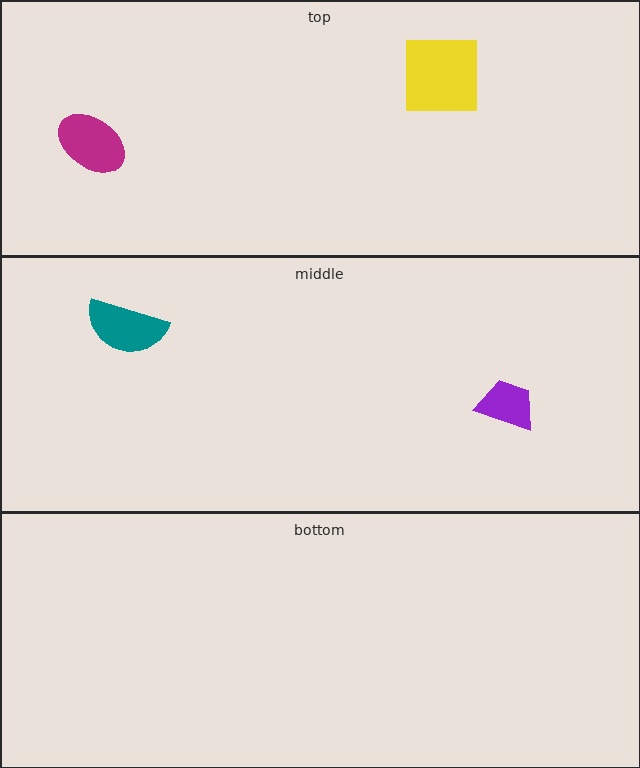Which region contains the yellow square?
The top region.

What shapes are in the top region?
The magenta ellipse, the yellow square.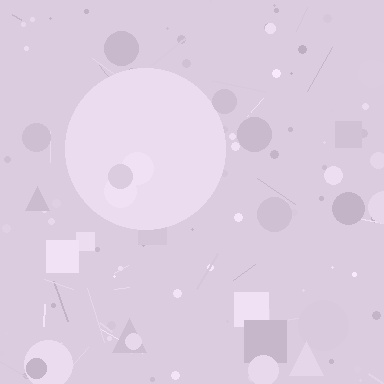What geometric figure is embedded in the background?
A circle is embedded in the background.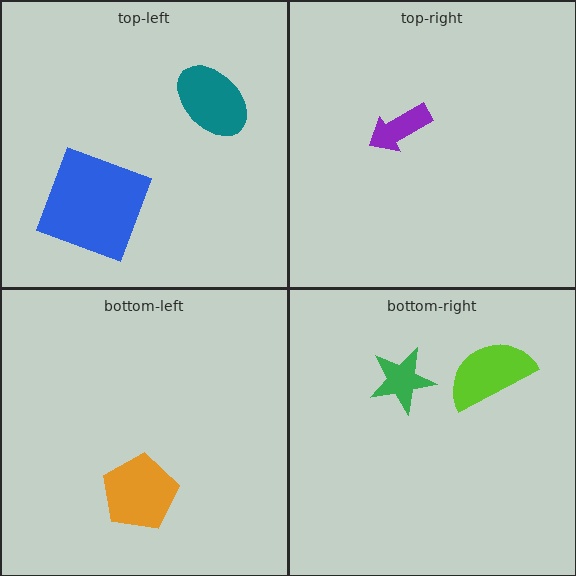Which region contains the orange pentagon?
The bottom-left region.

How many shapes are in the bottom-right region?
2.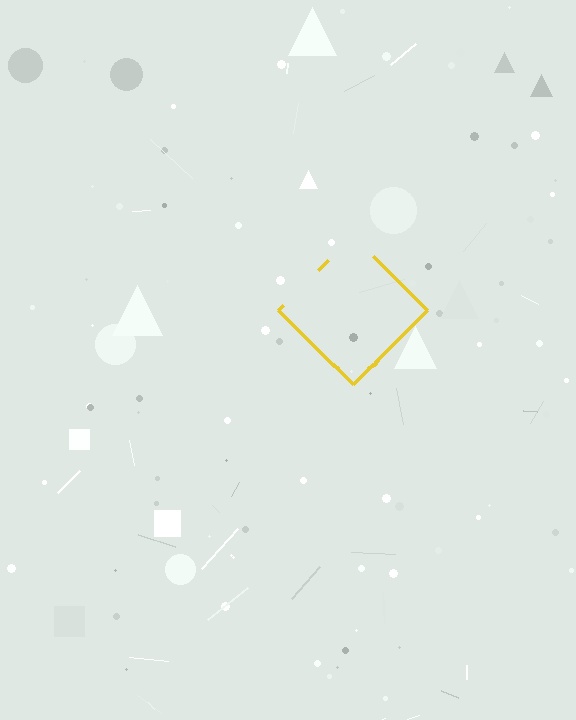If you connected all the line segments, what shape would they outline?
They would outline a diamond.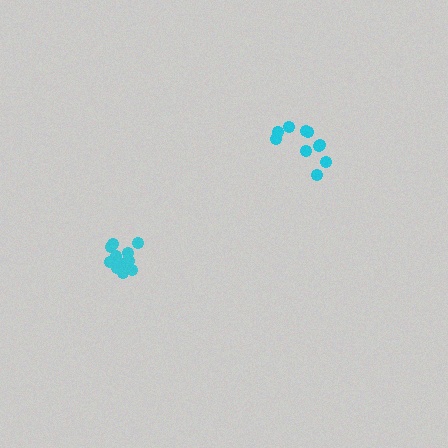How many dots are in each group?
Group 1: 10 dots, Group 2: 12 dots (22 total).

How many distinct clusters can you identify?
There are 2 distinct clusters.